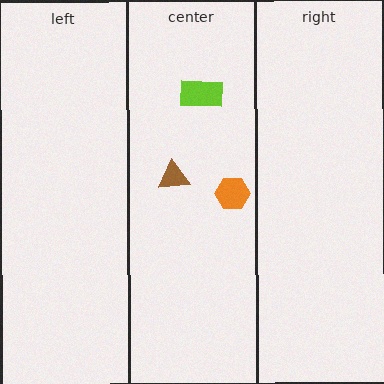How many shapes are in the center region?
3.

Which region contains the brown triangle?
The center region.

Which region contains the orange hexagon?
The center region.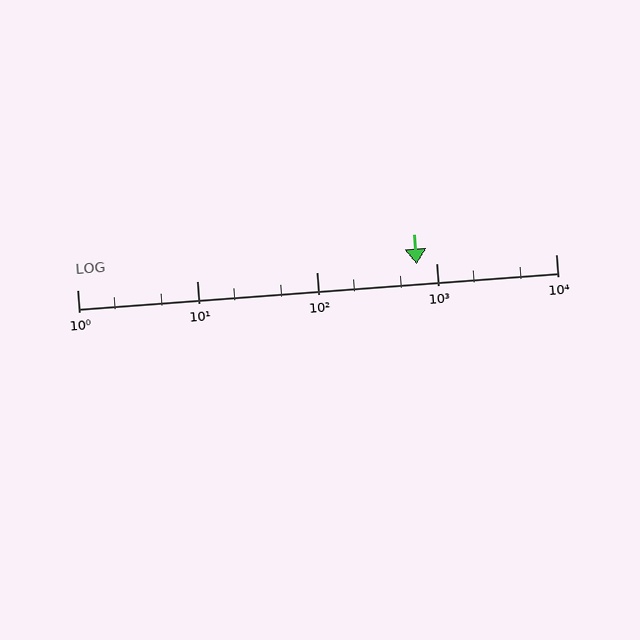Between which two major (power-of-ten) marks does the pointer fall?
The pointer is between 100 and 1000.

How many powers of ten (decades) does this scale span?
The scale spans 4 decades, from 1 to 10000.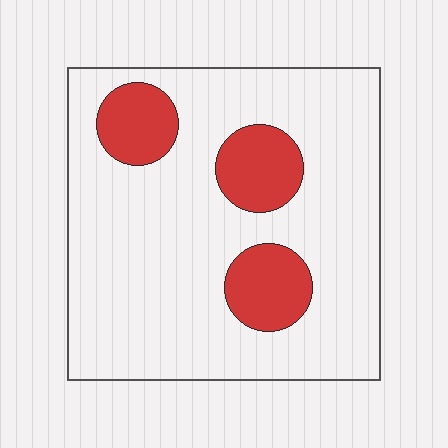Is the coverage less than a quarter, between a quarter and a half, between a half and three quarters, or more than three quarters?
Less than a quarter.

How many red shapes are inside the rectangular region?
3.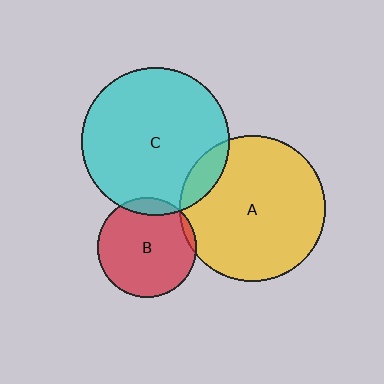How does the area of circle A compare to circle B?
Approximately 2.2 times.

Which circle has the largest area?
Circle C (cyan).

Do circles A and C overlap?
Yes.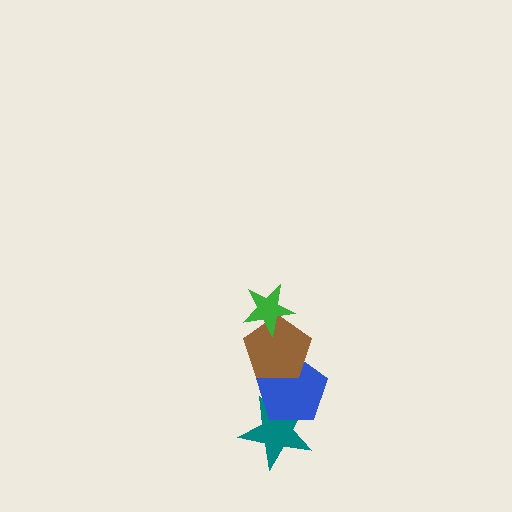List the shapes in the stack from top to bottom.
From top to bottom: the green star, the brown pentagon, the blue pentagon, the teal star.